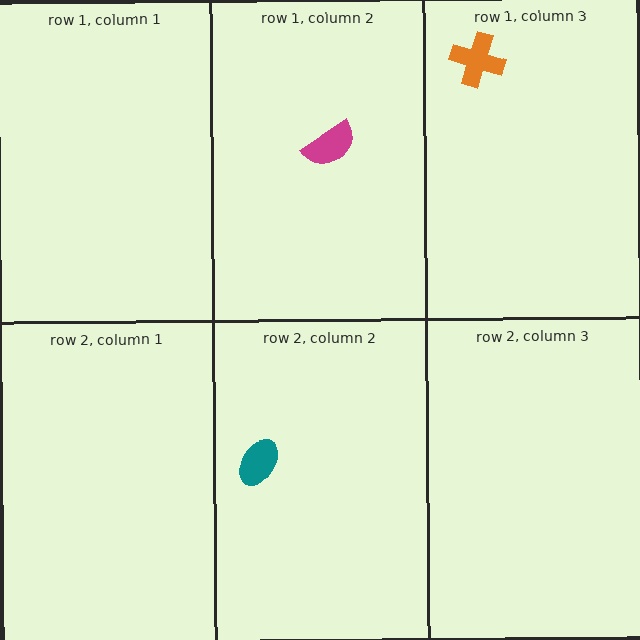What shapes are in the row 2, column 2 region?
The teal ellipse.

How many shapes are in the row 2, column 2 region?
1.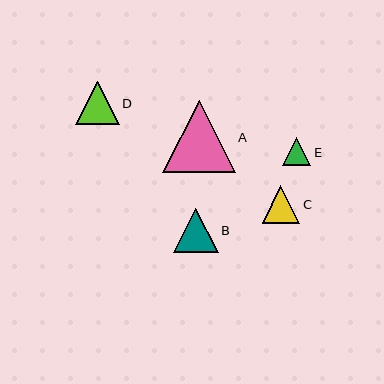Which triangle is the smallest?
Triangle E is the smallest with a size of approximately 28 pixels.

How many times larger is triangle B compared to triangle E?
Triangle B is approximately 1.6 times the size of triangle E.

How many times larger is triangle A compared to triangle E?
Triangle A is approximately 2.6 times the size of triangle E.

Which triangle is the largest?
Triangle A is the largest with a size of approximately 72 pixels.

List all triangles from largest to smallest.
From largest to smallest: A, B, D, C, E.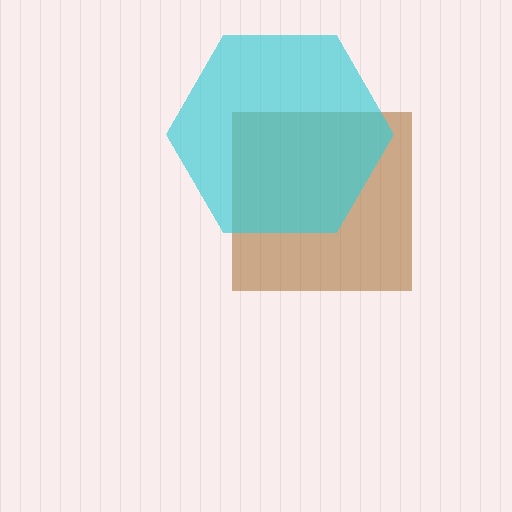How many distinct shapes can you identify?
There are 2 distinct shapes: a brown square, a cyan hexagon.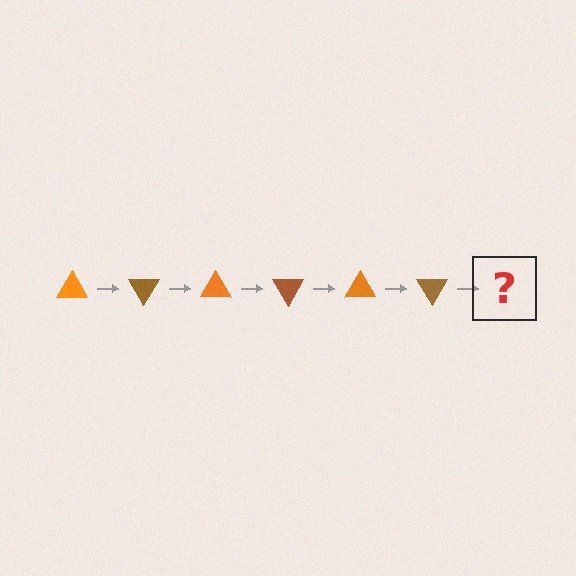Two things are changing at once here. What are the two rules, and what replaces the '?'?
The two rules are that it rotates 60 degrees each step and the color cycles through orange and brown. The '?' should be an orange triangle, rotated 360 degrees from the start.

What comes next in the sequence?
The next element should be an orange triangle, rotated 360 degrees from the start.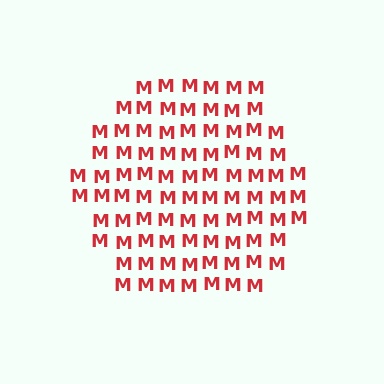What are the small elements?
The small elements are letter M's.